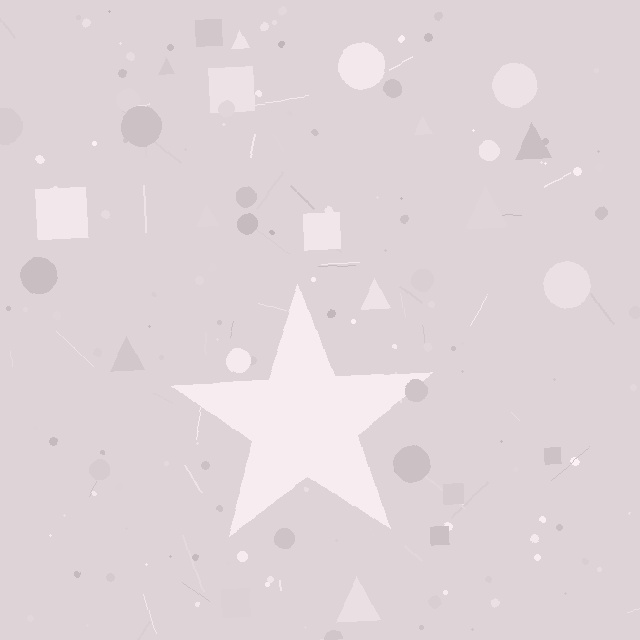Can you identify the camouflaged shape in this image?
The camouflaged shape is a star.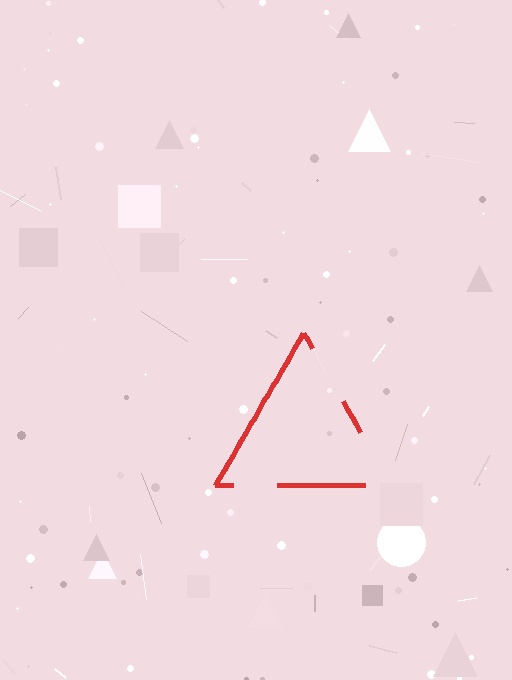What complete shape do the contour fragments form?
The contour fragments form a triangle.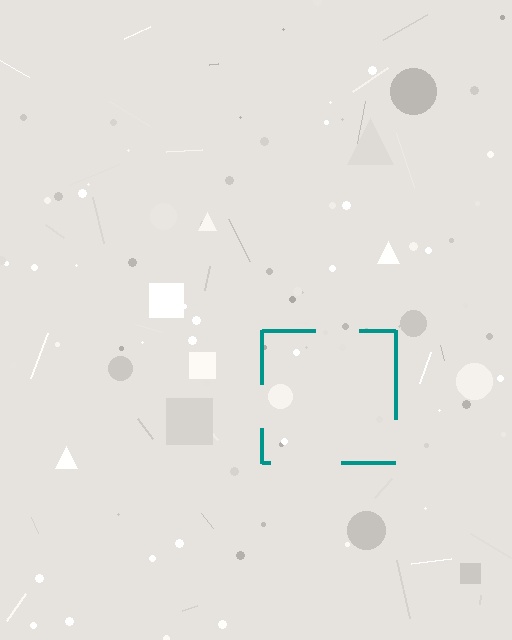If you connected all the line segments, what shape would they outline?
They would outline a square.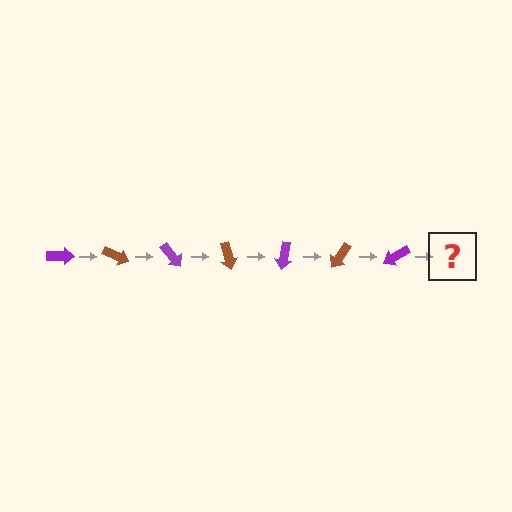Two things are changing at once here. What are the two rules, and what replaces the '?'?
The two rules are that it rotates 25 degrees each step and the color cycles through purple and brown. The '?' should be a brown arrow, rotated 175 degrees from the start.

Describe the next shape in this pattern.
It should be a brown arrow, rotated 175 degrees from the start.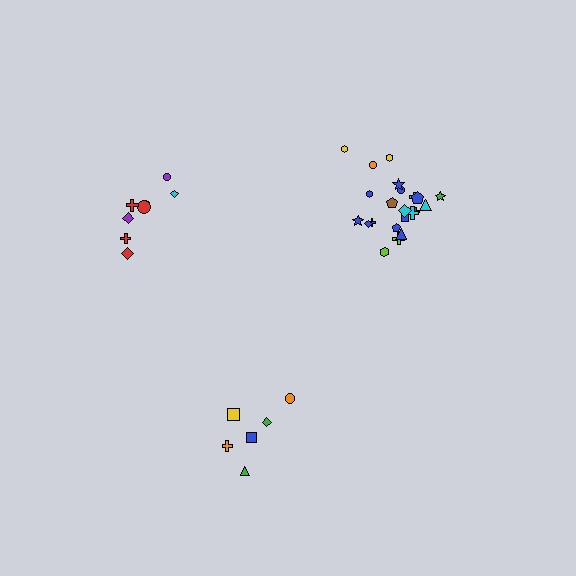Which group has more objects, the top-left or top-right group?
The top-right group.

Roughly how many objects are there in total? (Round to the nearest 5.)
Roughly 35 objects in total.